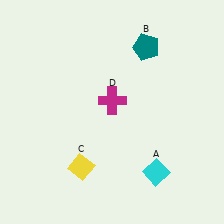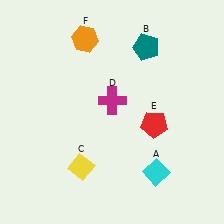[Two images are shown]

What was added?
A red pentagon (E), an orange hexagon (F) were added in Image 2.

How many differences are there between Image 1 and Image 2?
There are 2 differences between the two images.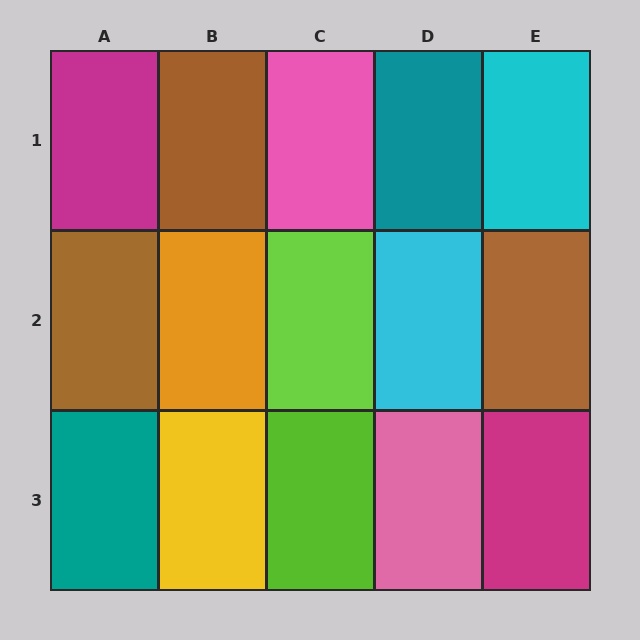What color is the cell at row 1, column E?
Cyan.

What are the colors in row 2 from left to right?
Brown, orange, lime, cyan, brown.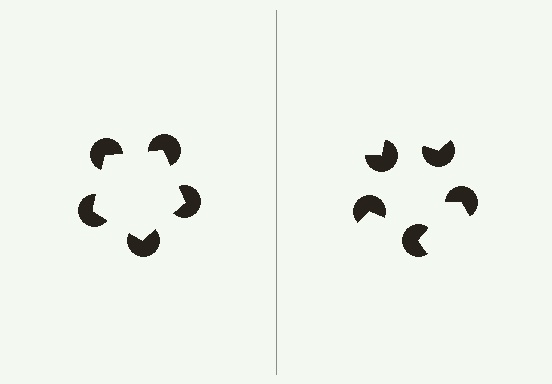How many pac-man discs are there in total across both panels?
10 — 5 on each side.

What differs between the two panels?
The pac-man discs are positioned identically on both sides; only the wedge orientations differ. On the left they align to a pentagon; on the right they are misaligned.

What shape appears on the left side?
An illusory pentagon.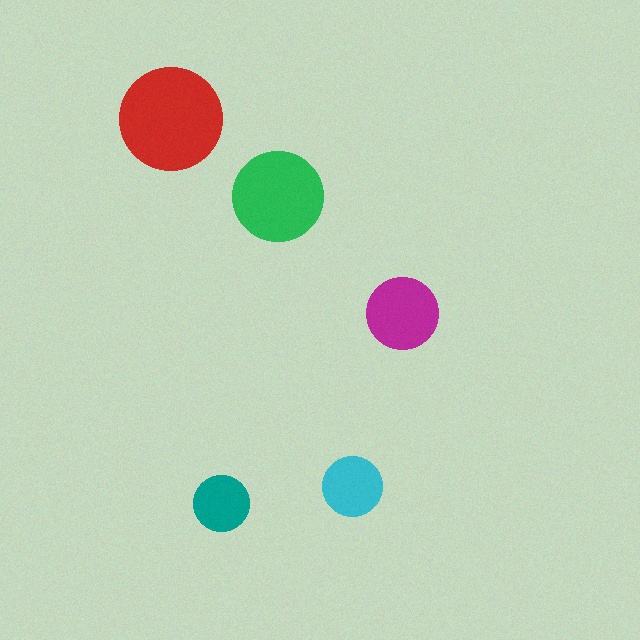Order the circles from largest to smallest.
the red one, the green one, the magenta one, the cyan one, the teal one.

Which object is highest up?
The red circle is topmost.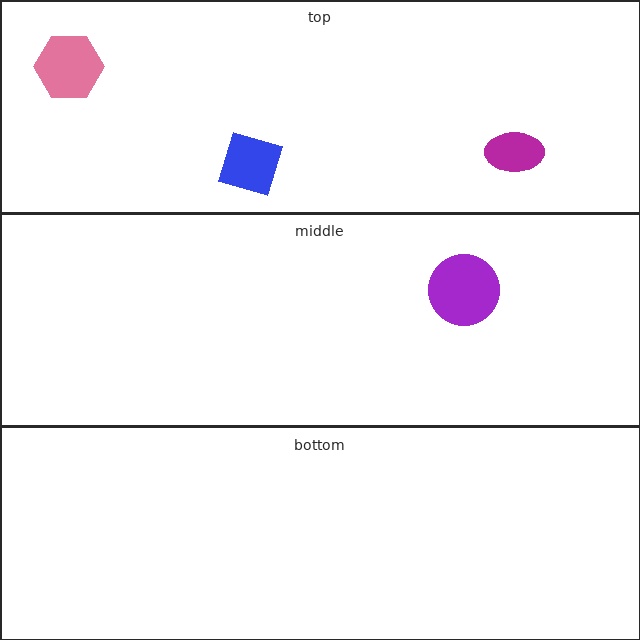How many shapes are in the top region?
3.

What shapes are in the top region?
The pink hexagon, the magenta ellipse, the blue square.